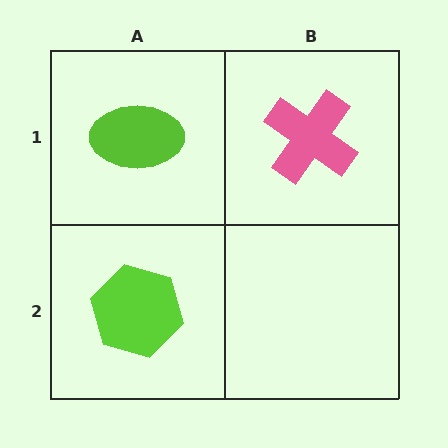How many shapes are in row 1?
2 shapes.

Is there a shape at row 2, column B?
No, that cell is empty.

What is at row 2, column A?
A lime hexagon.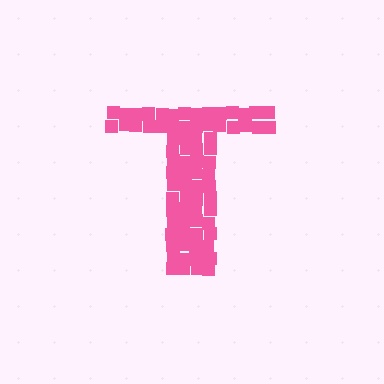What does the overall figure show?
The overall figure shows the letter T.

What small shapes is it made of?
It is made of small squares.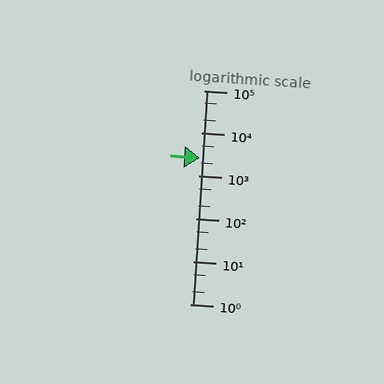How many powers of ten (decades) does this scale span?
The scale spans 5 decades, from 1 to 100000.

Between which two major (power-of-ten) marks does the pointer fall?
The pointer is between 1000 and 10000.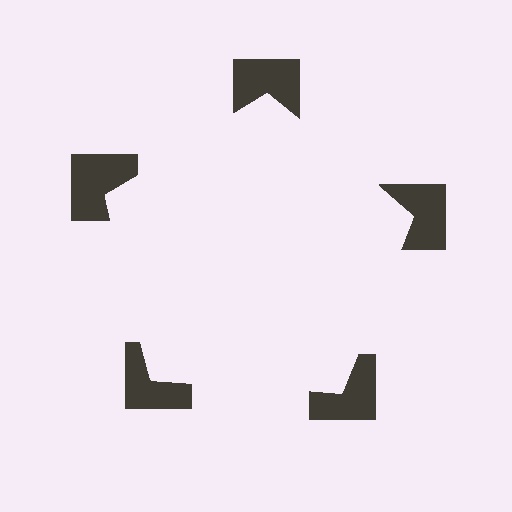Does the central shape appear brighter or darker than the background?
It typically appears slightly brighter than the background, even though no actual brightness change is drawn.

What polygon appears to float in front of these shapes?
An illusory pentagon — its edges are inferred from the aligned wedge cuts in the notched squares, not physically drawn.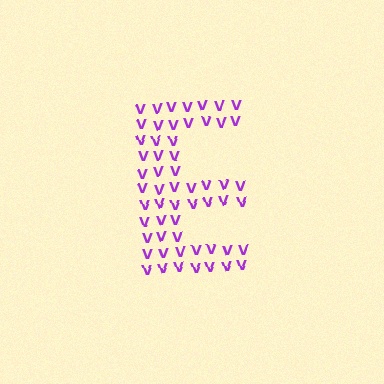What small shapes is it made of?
It is made of small letter V's.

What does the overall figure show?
The overall figure shows the letter E.